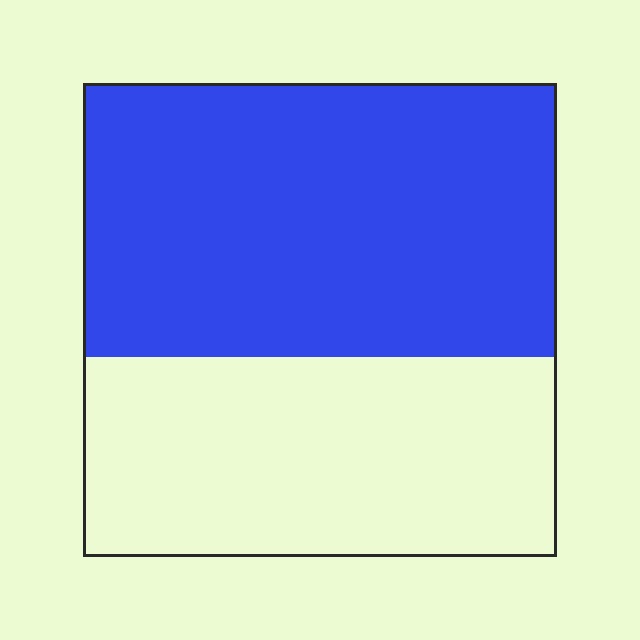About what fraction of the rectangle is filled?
About three fifths (3/5).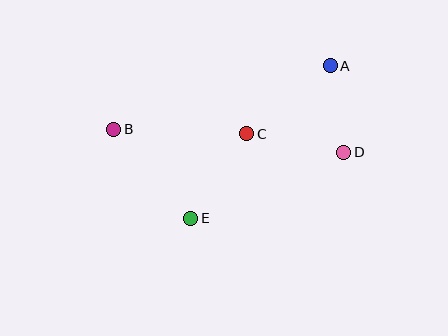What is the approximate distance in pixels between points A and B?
The distance between A and B is approximately 226 pixels.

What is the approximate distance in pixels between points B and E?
The distance between B and E is approximately 118 pixels.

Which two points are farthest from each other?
Points B and D are farthest from each other.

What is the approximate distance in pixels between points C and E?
The distance between C and E is approximately 102 pixels.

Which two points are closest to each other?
Points A and D are closest to each other.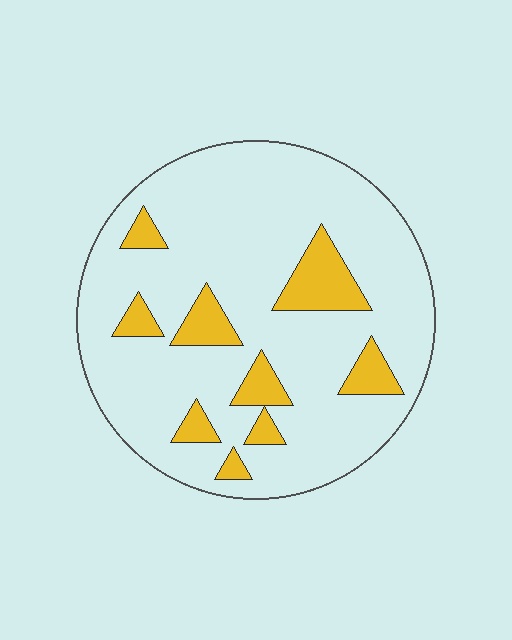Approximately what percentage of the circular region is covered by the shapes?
Approximately 15%.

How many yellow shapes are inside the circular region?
9.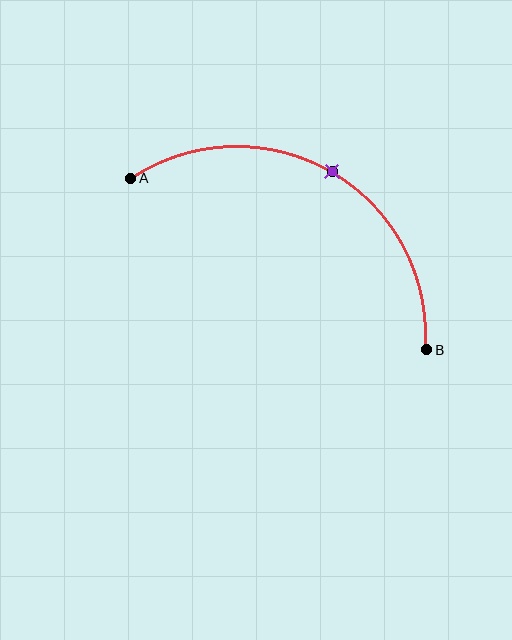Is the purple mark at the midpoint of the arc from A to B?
Yes. The purple mark lies on the arc at equal arc-length from both A and B — it is the arc midpoint.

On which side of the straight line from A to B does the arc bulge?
The arc bulges above the straight line connecting A and B.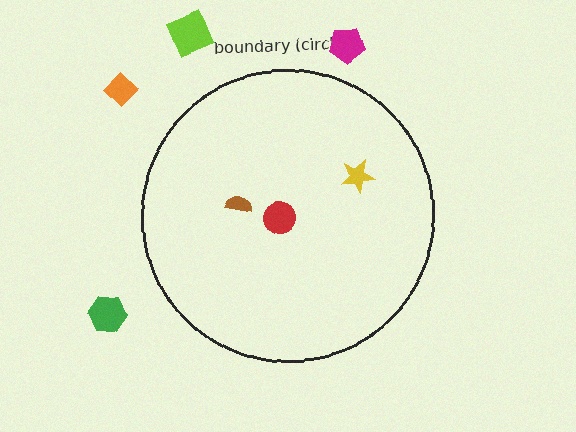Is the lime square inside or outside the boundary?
Outside.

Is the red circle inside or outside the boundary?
Inside.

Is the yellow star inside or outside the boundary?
Inside.